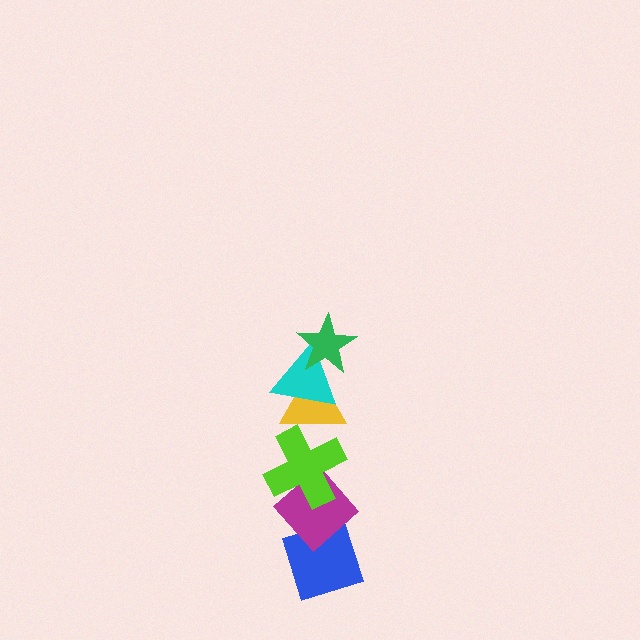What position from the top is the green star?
The green star is 1st from the top.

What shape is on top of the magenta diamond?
The lime cross is on top of the magenta diamond.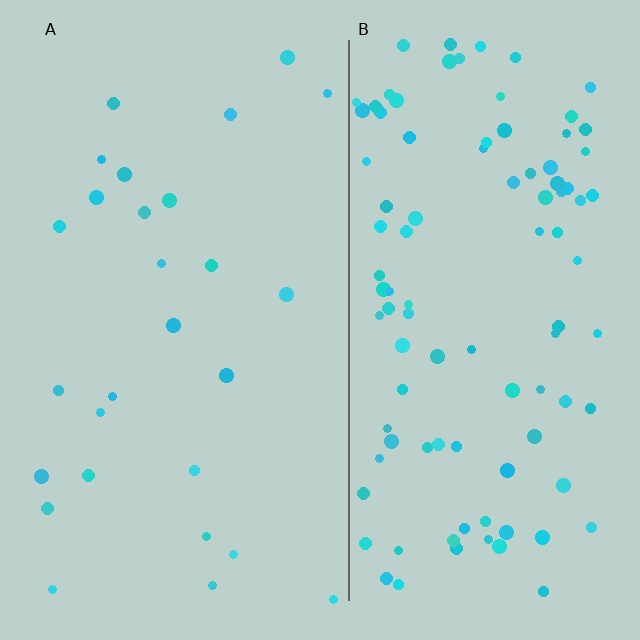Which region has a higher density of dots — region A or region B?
B (the right).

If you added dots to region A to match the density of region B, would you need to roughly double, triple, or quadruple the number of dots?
Approximately quadruple.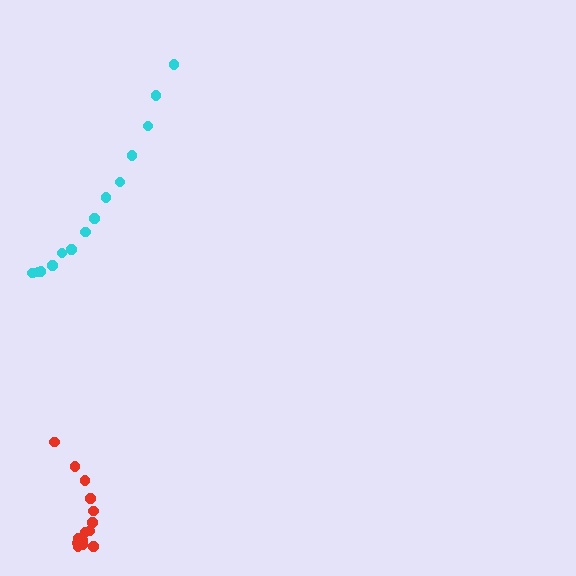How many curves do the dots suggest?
There are 2 distinct paths.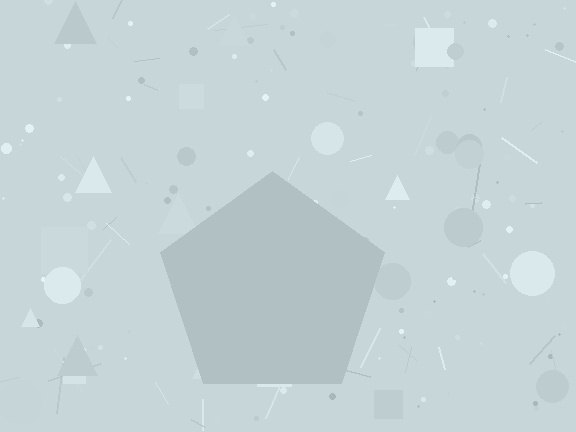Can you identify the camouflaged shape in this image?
The camouflaged shape is a pentagon.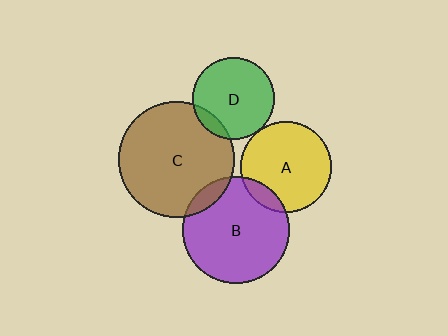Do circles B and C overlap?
Yes.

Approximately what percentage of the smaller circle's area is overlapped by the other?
Approximately 10%.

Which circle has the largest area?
Circle C (brown).